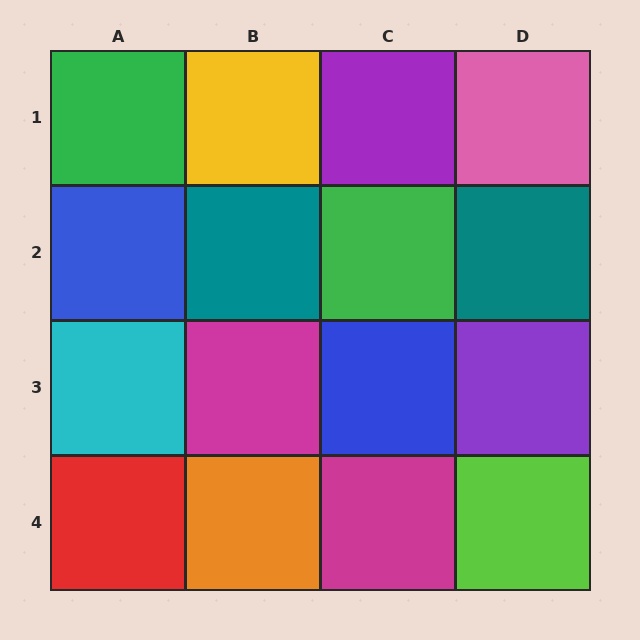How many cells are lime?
1 cell is lime.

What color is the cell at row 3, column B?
Magenta.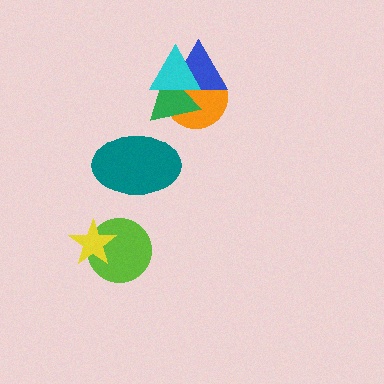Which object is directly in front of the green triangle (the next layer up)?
The blue triangle is directly in front of the green triangle.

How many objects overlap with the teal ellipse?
0 objects overlap with the teal ellipse.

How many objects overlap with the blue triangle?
3 objects overlap with the blue triangle.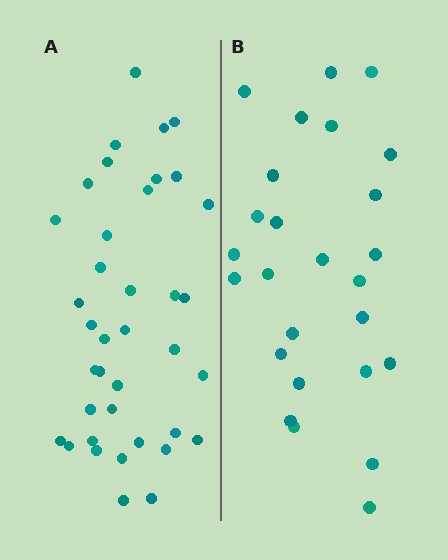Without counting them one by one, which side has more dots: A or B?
Region A (the left region) has more dots.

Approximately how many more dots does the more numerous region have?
Region A has roughly 12 or so more dots than region B.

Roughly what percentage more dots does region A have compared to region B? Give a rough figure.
About 45% more.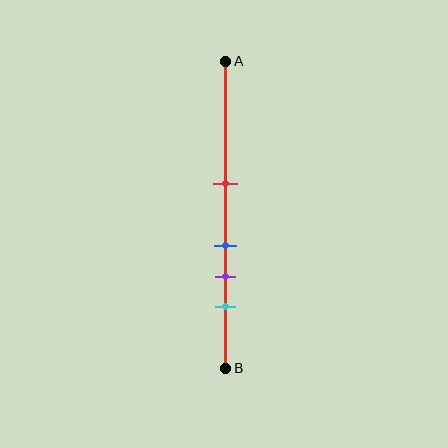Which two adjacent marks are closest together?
The blue and purple marks are the closest adjacent pair.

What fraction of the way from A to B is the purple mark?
The purple mark is approximately 70% (0.7) of the way from A to B.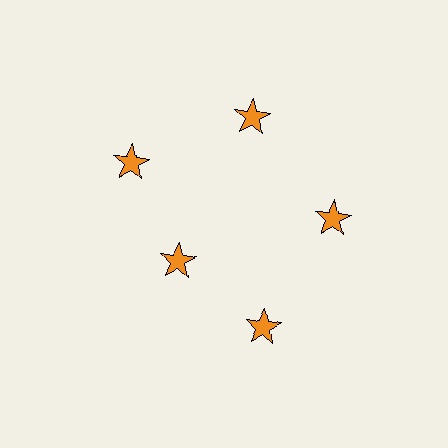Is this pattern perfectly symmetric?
No. The 5 orange stars are arranged in a ring, but one element near the 8 o'clock position is pulled inward toward the center, breaking the 5-fold rotational symmetry.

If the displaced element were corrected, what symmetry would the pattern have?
It would have 5-fold rotational symmetry — the pattern would map onto itself every 72 degrees.